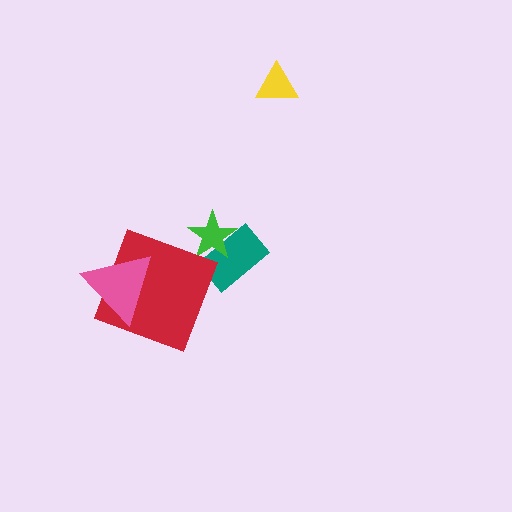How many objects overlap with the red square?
1 object overlaps with the red square.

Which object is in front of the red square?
The pink triangle is in front of the red square.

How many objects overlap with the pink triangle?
1 object overlaps with the pink triangle.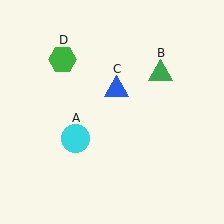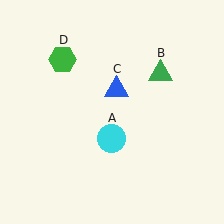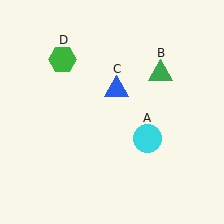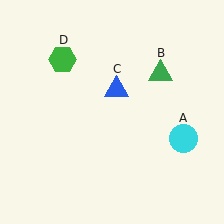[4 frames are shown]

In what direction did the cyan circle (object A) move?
The cyan circle (object A) moved right.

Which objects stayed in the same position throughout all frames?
Green triangle (object B) and blue triangle (object C) and green hexagon (object D) remained stationary.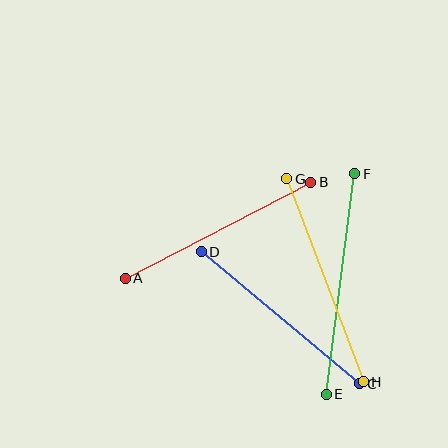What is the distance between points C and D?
The distance is approximately 206 pixels.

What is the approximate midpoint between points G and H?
The midpoint is at approximately (325, 280) pixels.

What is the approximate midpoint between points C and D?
The midpoint is at approximately (280, 318) pixels.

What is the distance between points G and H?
The distance is approximately 217 pixels.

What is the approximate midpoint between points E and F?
The midpoint is at approximately (340, 284) pixels.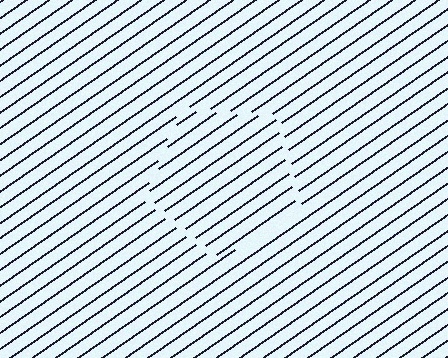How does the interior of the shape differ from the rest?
The interior of the shape contains the same grating, shifted by half a period — the contour is defined by the phase discontinuity where line-ends from the inner and outer gratings abut.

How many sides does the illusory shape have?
5 sides — the line-ends trace a pentagon.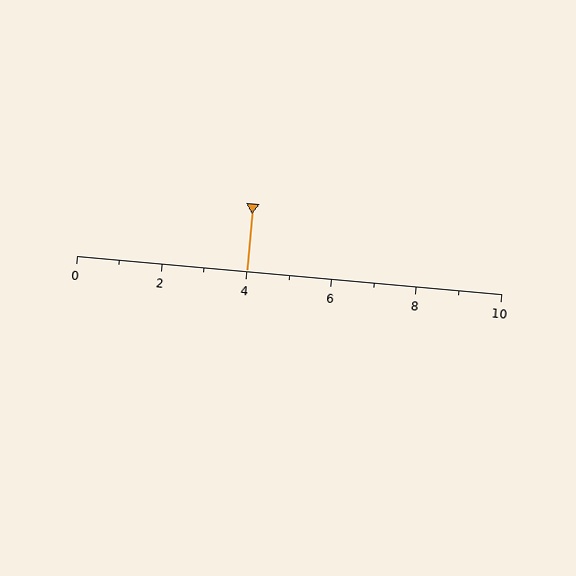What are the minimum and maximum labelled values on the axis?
The axis runs from 0 to 10.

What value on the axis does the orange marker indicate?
The marker indicates approximately 4.